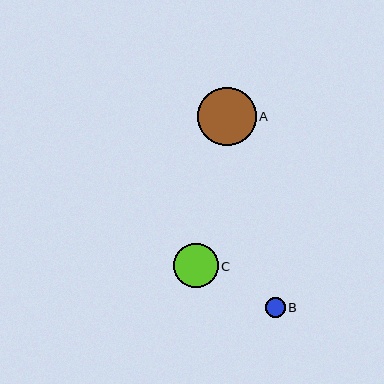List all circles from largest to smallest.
From largest to smallest: A, C, B.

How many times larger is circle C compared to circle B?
Circle C is approximately 2.3 times the size of circle B.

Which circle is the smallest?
Circle B is the smallest with a size of approximately 19 pixels.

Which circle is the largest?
Circle A is the largest with a size of approximately 58 pixels.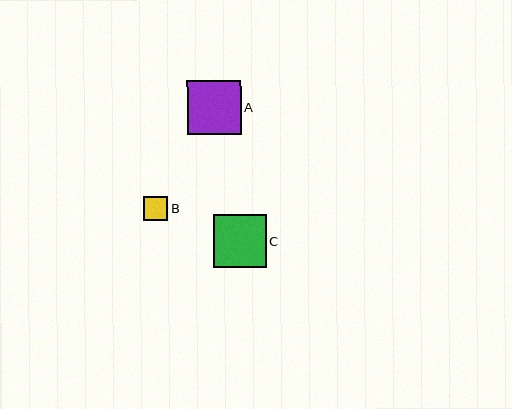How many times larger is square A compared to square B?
Square A is approximately 2.2 times the size of square B.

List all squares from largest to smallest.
From largest to smallest: A, C, B.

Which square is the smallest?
Square B is the smallest with a size of approximately 24 pixels.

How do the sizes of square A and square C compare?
Square A and square C are approximately the same size.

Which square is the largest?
Square A is the largest with a size of approximately 54 pixels.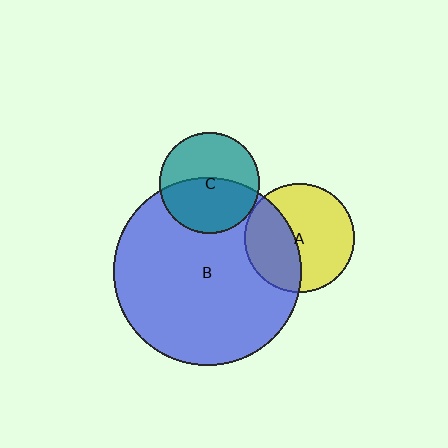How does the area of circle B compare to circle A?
Approximately 2.9 times.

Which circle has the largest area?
Circle B (blue).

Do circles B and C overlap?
Yes.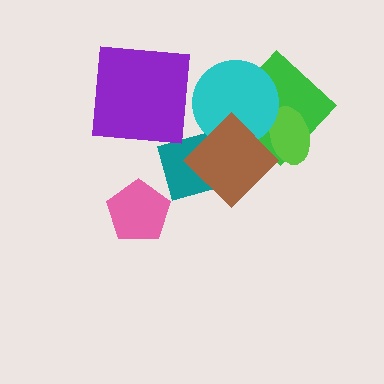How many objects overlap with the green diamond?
3 objects overlap with the green diamond.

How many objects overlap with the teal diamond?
1 object overlaps with the teal diamond.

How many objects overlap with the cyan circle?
3 objects overlap with the cyan circle.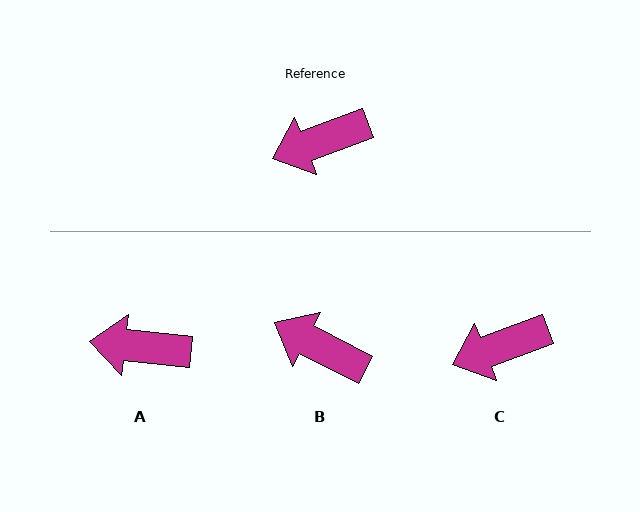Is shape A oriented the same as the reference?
No, it is off by about 27 degrees.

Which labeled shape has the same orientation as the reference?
C.